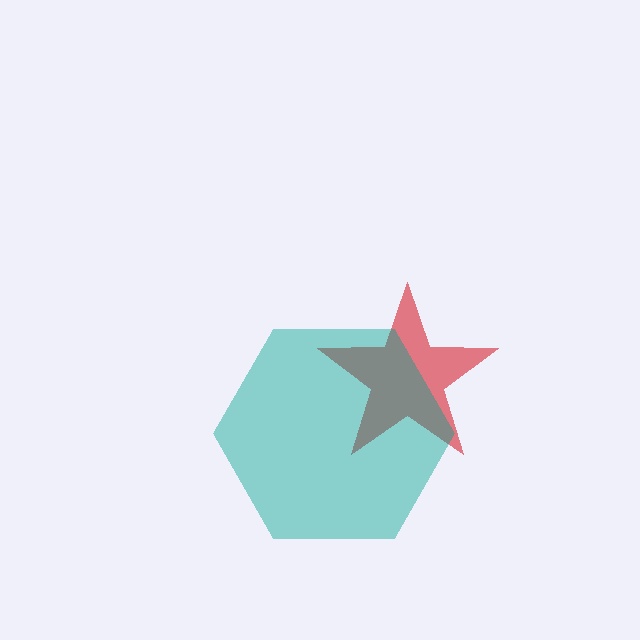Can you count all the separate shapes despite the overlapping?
Yes, there are 2 separate shapes.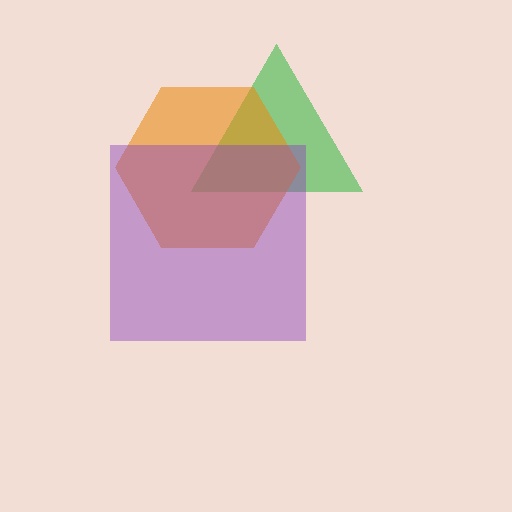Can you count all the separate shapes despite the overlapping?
Yes, there are 3 separate shapes.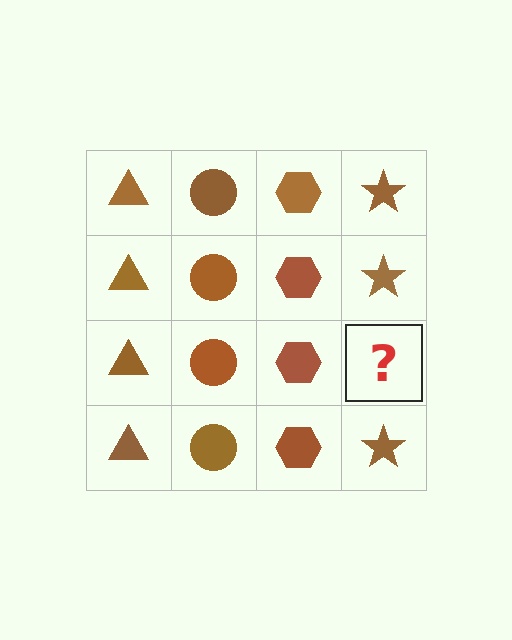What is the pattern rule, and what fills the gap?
The rule is that each column has a consistent shape. The gap should be filled with a brown star.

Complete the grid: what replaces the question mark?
The question mark should be replaced with a brown star.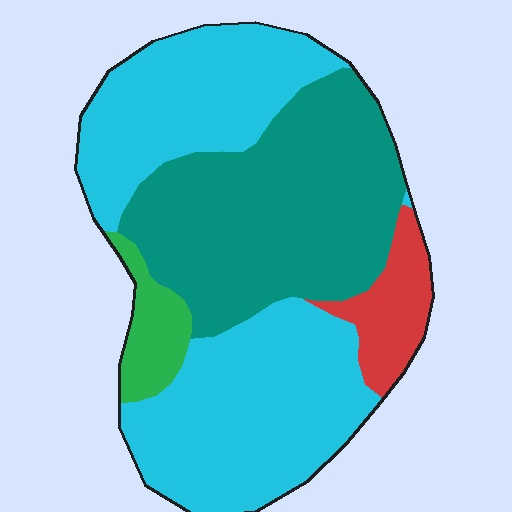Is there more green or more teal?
Teal.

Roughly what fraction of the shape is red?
Red takes up less than a sixth of the shape.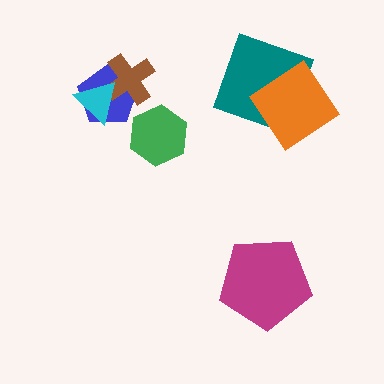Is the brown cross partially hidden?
Yes, it is partially covered by another shape.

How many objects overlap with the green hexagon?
0 objects overlap with the green hexagon.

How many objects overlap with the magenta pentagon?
0 objects overlap with the magenta pentagon.